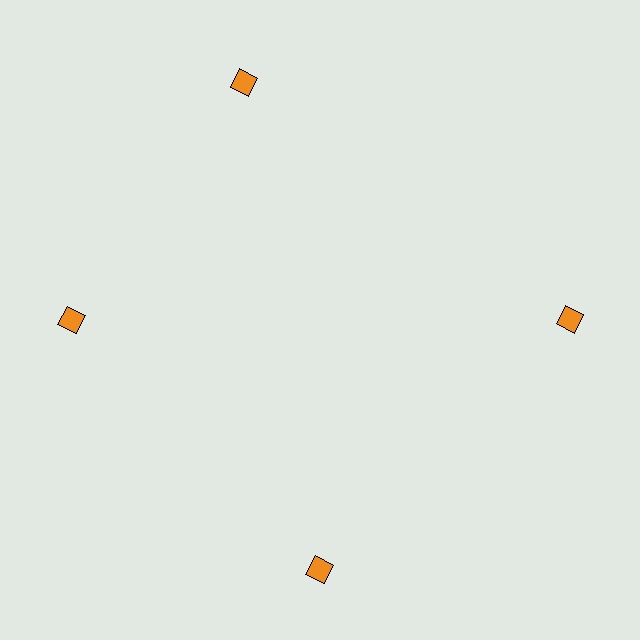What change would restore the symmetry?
The symmetry would be restored by rotating it back into even spacing with its neighbors so that all 4 diamonds sit at equal angles and equal distance from the center.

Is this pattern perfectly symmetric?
No. The 4 orange diamonds are arranged in a ring, but one element near the 12 o'clock position is rotated out of alignment along the ring, breaking the 4-fold rotational symmetry.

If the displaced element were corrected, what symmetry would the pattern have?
It would have 4-fold rotational symmetry — the pattern would map onto itself every 90 degrees.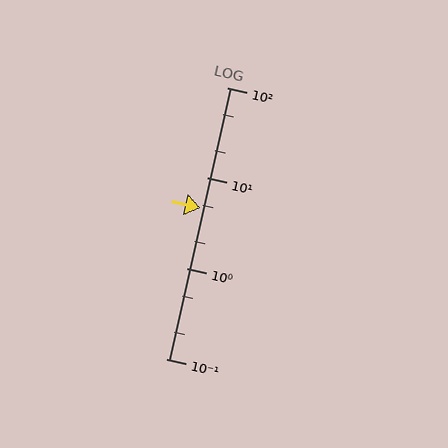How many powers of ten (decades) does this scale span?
The scale spans 3 decades, from 0.1 to 100.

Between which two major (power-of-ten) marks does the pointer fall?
The pointer is between 1 and 10.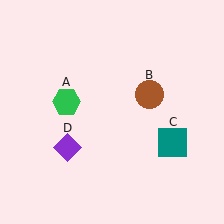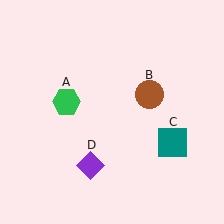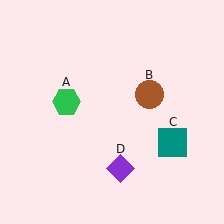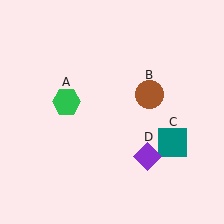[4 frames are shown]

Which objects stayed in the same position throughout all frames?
Green hexagon (object A) and brown circle (object B) and teal square (object C) remained stationary.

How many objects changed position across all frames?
1 object changed position: purple diamond (object D).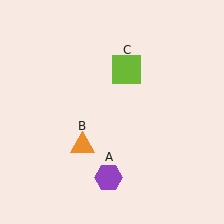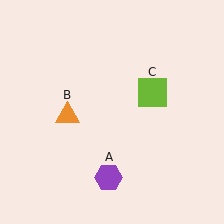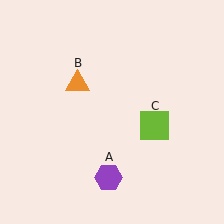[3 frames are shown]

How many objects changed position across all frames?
2 objects changed position: orange triangle (object B), lime square (object C).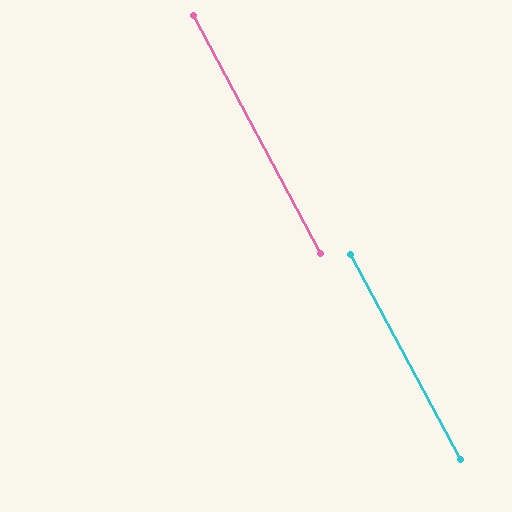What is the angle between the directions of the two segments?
Approximately 0 degrees.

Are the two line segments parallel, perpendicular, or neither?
Parallel — their directions differ by only 0.4°.